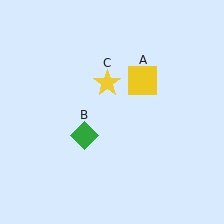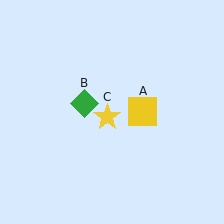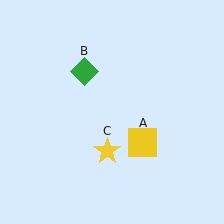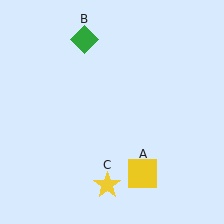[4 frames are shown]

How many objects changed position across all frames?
3 objects changed position: yellow square (object A), green diamond (object B), yellow star (object C).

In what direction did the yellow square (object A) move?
The yellow square (object A) moved down.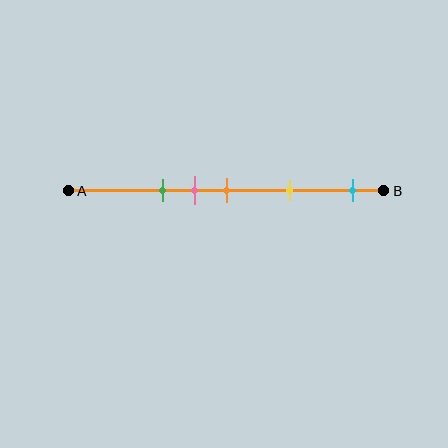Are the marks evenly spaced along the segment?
No, the marks are not evenly spaced.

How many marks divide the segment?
There are 5 marks dividing the segment.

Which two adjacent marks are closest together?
The pink and orange marks are the closest adjacent pair.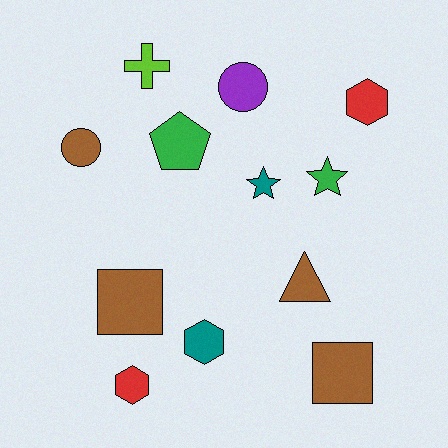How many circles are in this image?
There are 2 circles.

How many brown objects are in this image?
There are 4 brown objects.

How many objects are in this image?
There are 12 objects.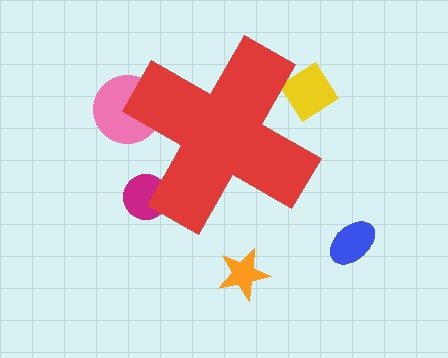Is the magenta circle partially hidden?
Yes, the magenta circle is partially hidden behind the red cross.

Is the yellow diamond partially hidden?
Yes, the yellow diamond is partially hidden behind the red cross.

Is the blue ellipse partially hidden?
No, the blue ellipse is fully visible.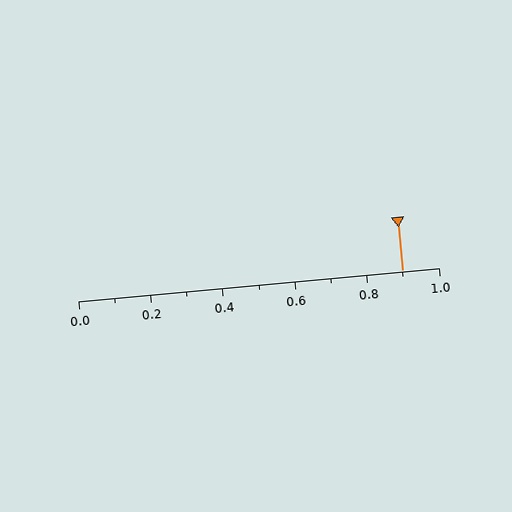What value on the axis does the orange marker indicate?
The marker indicates approximately 0.9.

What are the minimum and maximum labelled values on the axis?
The axis runs from 0.0 to 1.0.